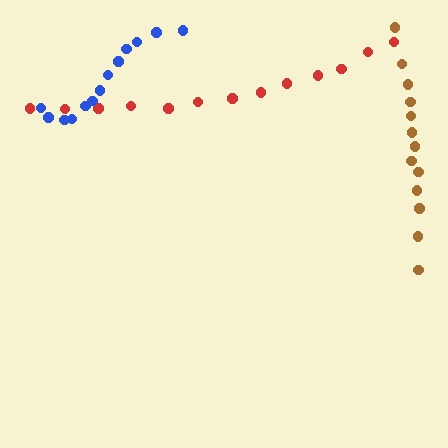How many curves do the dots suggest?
There are 3 distinct paths.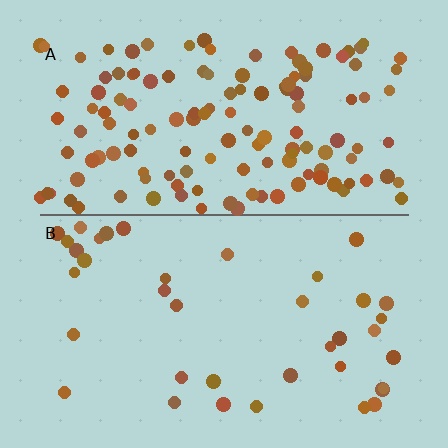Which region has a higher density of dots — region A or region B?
A (the top).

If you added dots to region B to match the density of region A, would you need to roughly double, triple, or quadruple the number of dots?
Approximately quadruple.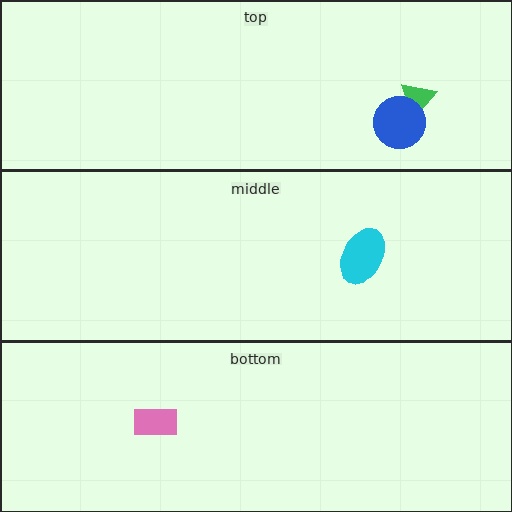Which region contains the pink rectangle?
The bottom region.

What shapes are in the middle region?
The cyan ellipse.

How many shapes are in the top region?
2.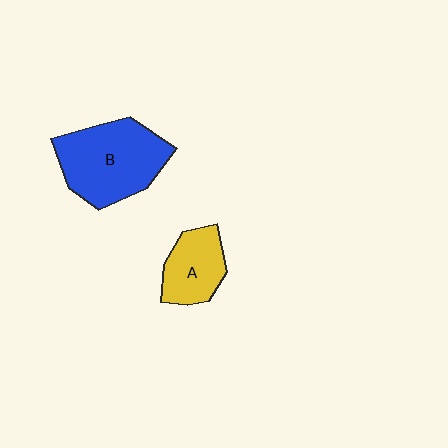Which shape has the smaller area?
Shape A (yellow).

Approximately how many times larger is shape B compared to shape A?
Approximately 1.8 times.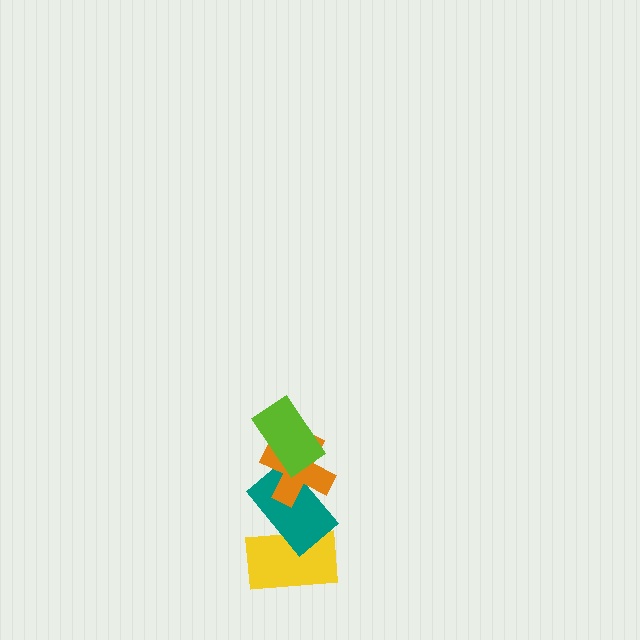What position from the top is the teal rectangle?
The teal rectangle is 3rd from the top.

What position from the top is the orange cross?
The orange cross is 2nd from the top.